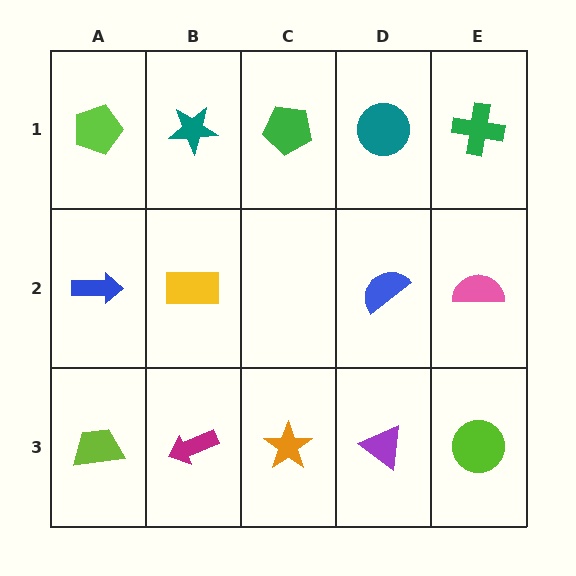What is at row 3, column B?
A magenta arrow.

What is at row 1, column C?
A green pentagon.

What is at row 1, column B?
A teal star.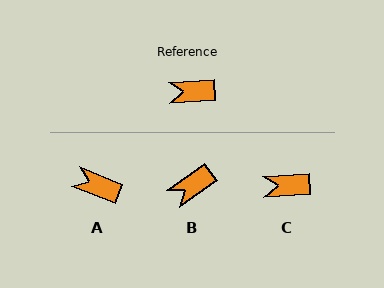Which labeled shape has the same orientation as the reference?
C.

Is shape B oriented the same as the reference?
No, it is off by about 32 degrees.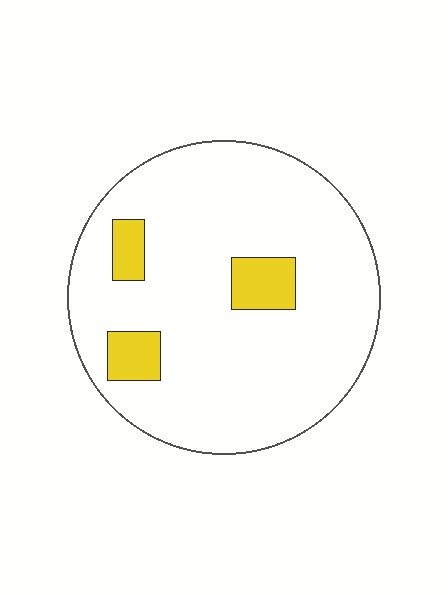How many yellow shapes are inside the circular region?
3.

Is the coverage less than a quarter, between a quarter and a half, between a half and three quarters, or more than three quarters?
Less than a quarter.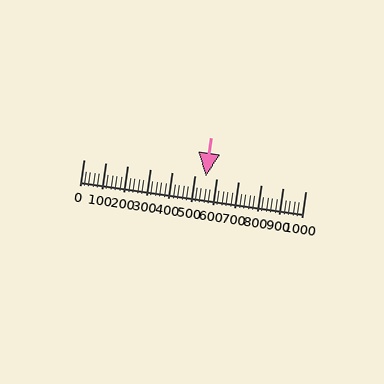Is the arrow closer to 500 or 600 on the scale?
The arrow is closer to 600.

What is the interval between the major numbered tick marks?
The major tick marks are spaced 100 units apart.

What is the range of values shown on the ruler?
The ruler shows values from 0 to 1000.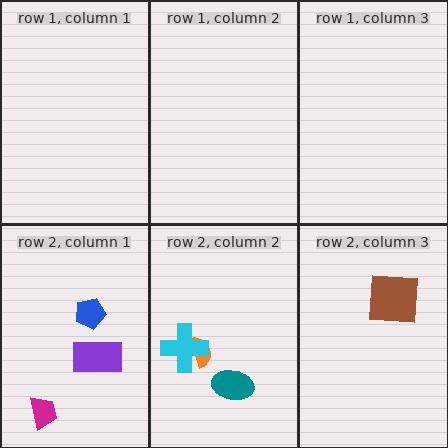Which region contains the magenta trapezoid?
The row 2, column 1 region.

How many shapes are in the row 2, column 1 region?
3.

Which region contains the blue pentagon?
The row 2, column 1 region.